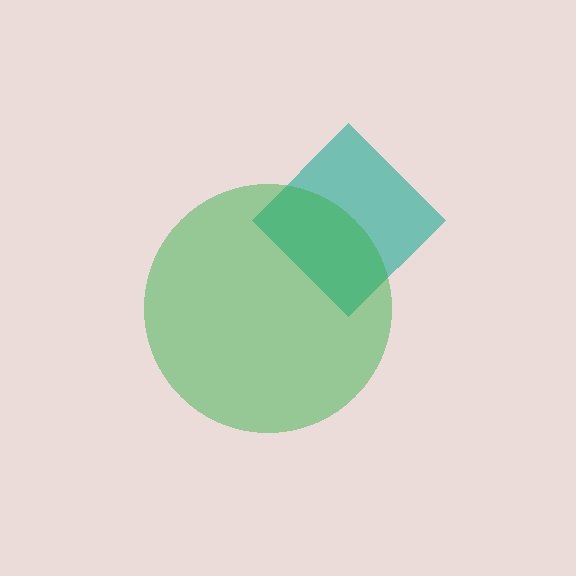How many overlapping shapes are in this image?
There are 2 overlapping shapes in the image.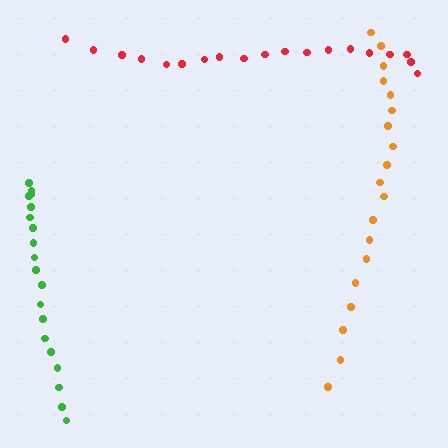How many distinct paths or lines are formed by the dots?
There are 3 distinct paths.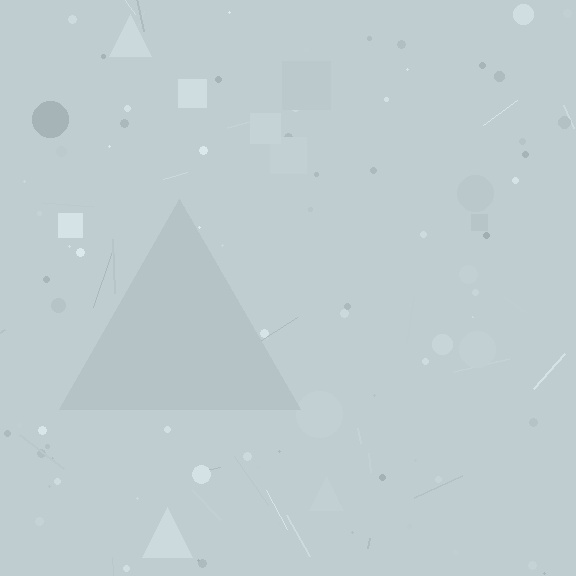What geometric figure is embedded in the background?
A triangle is embedded in the background.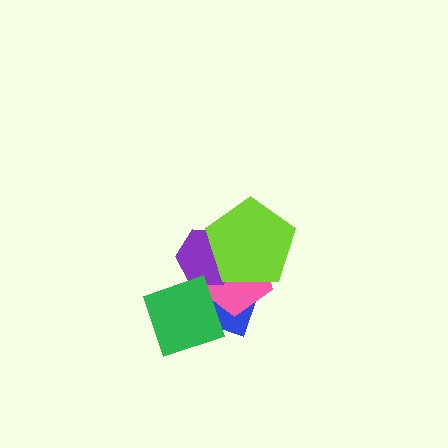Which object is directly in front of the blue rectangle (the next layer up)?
The pink pentagon is directly in front of the blue rectangle.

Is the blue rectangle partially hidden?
Yes, it is partially covered by another shape.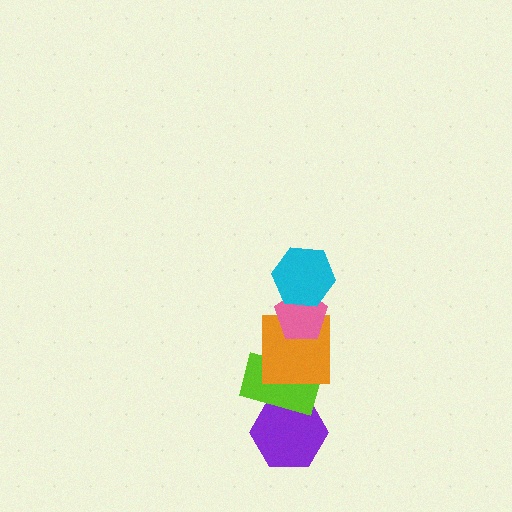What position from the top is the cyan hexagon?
The cyan hexagon is 1st from the top.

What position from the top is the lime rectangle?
The lime rectangle is 4th from the top.